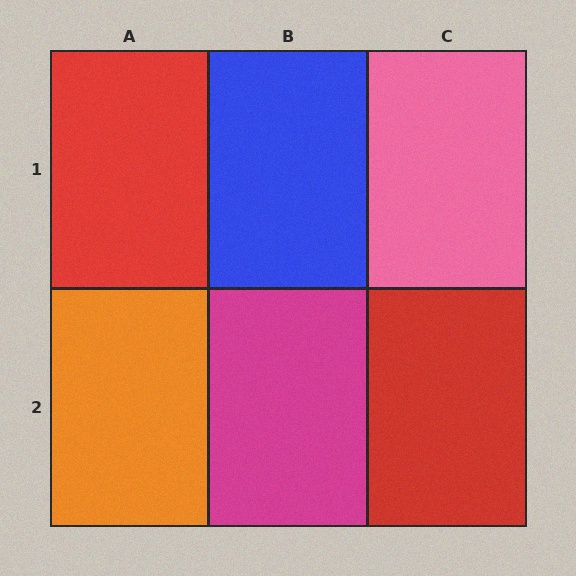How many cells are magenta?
1 cell is magenta.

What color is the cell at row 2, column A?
Orange.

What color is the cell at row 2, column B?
Magenta.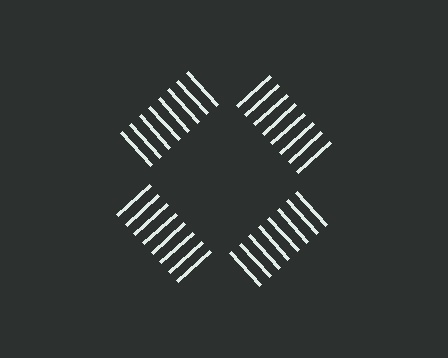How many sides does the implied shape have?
4 sides — the line-ends trace a square.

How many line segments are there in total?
32 — 8 along each of the 4 edges.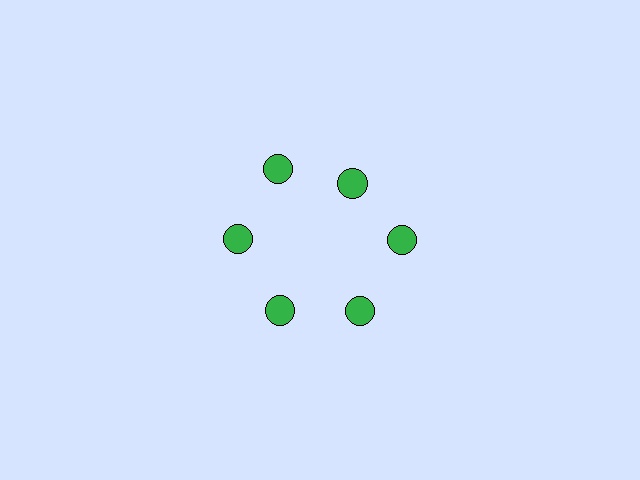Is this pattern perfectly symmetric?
No. The 6 green circles are arranged in a ring, but one element near the 1 o'clock position is pulled inward toward the center, breaking the 6-fold rotational symmetry.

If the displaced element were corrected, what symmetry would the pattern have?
It would have 6-fold rotational symmetry — the pattern would map onto itself every 60 degrees.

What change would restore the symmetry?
The symmetry would be restored by moving it outward, back onto the ring so that all 6 circles sit at equal angles and equal distance from the center.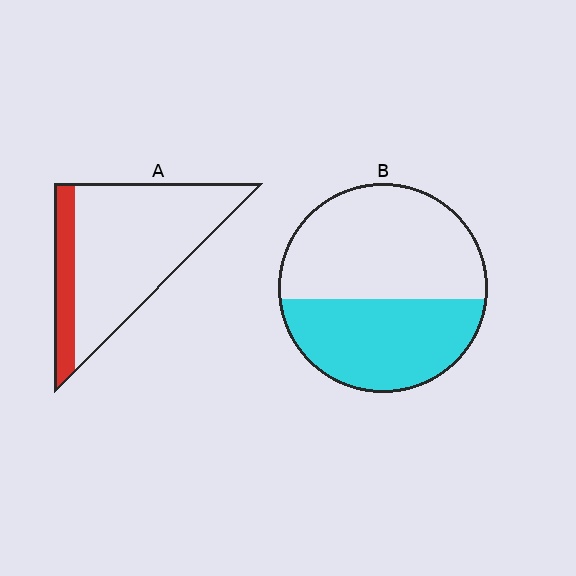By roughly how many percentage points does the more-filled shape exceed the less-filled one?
By roughly 25 percentage points (B over A).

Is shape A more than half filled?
No.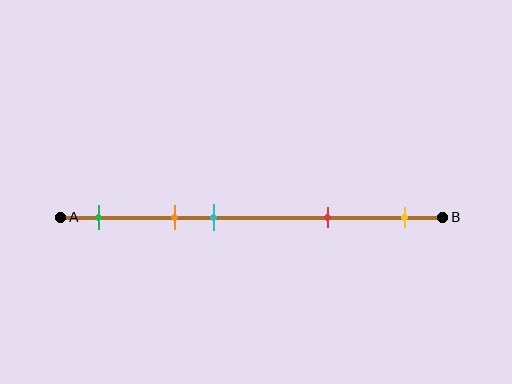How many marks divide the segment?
There are 5 marks dividing the segment.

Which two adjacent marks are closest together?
The orange and cyan marks are the closest adjacent pair.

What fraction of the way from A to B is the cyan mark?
The cyan mark is approximately 40% (0.4) of the way from A to B.